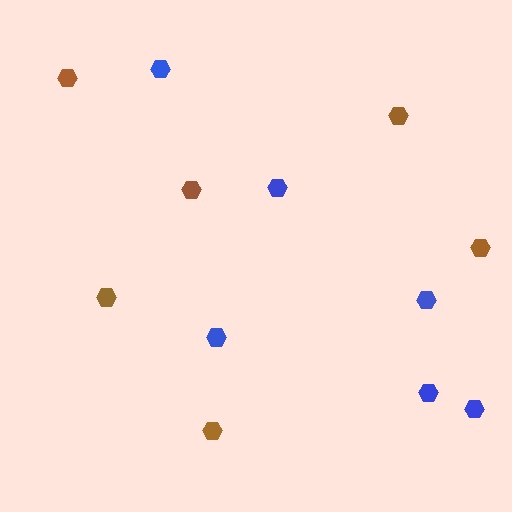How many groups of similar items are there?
There are 2 groups: one group of brown hexagons (6) and one group of blue hexagons (6).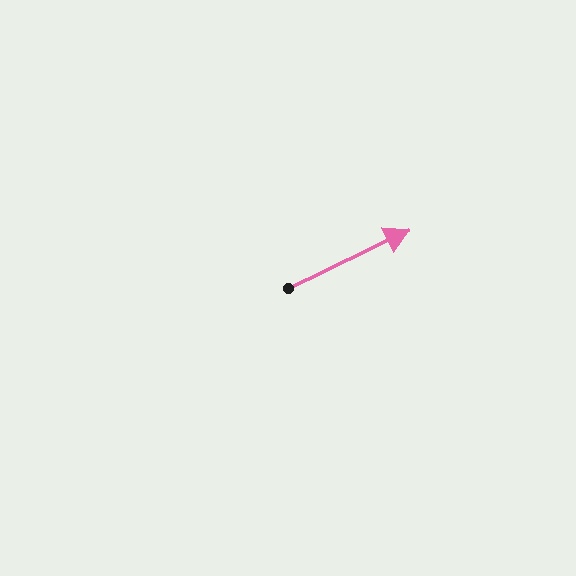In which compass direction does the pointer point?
Northeast.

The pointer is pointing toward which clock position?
Roughly 2 o'clock.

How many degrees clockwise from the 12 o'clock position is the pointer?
Approximately 64 degrees.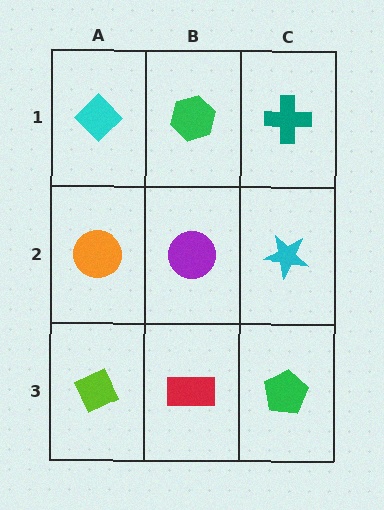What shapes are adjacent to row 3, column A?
An orange circle (row 2, column A), a red rectangle (row 3, column B).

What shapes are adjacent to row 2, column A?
A cyan diamond (row 1, column A), a lime diamond (row 3, column A), a purple circle (row 2, column B).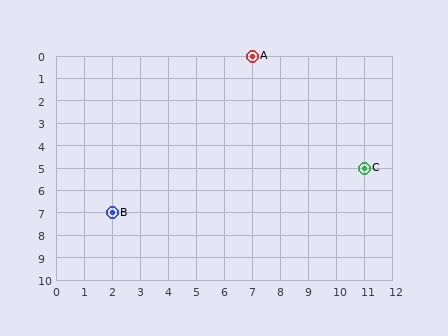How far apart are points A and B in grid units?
Points A and B are 5 columns and 7 rows apart (about 8.6 grid units diagonally).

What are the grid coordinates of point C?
Point C is at grid coordinates (11, 5).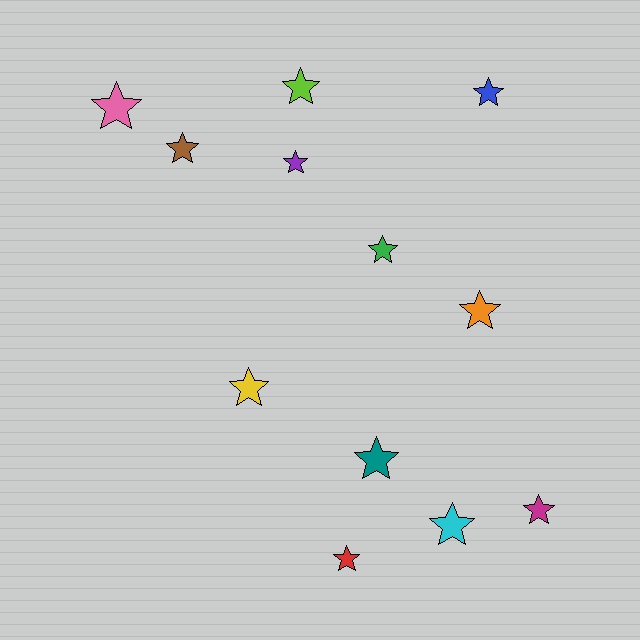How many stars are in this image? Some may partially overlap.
There are 12 stars.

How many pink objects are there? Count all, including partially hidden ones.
There is 1 pink object.